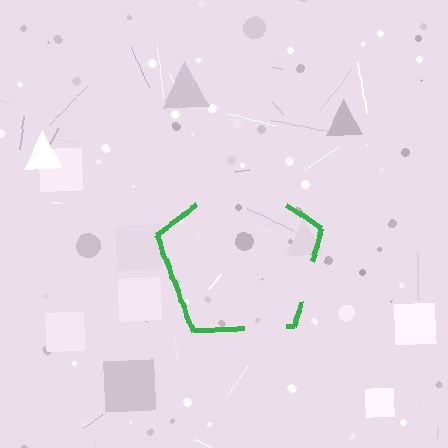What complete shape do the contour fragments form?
The contour fragments form a pentagon.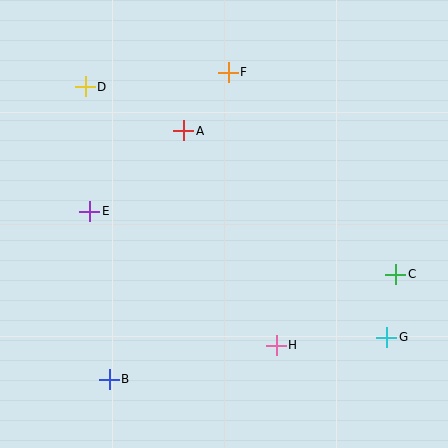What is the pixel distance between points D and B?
The distance between D and B is 293 pixels.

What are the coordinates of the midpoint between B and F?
The midpoint between B and F is at (169, 226).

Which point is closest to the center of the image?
Point A at (184, 131) is closest to the center.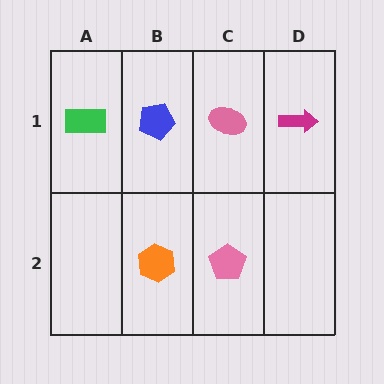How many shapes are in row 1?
4 shapes.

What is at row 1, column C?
A pink ellipse.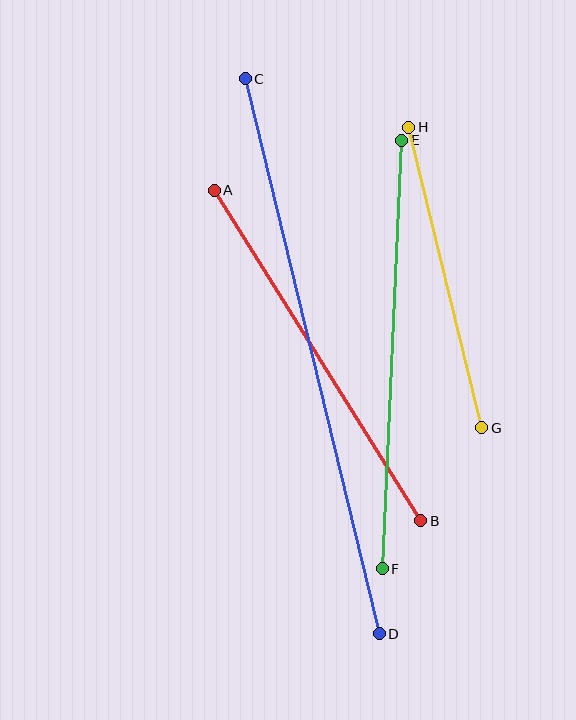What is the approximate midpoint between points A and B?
The midpoint is at approximately (317, 355) pixels.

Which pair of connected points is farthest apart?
Points C and D are farthest apart.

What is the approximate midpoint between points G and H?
The midpoint is at approximately (445, 278) pixels.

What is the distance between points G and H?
The distance is approximately 309 pixels.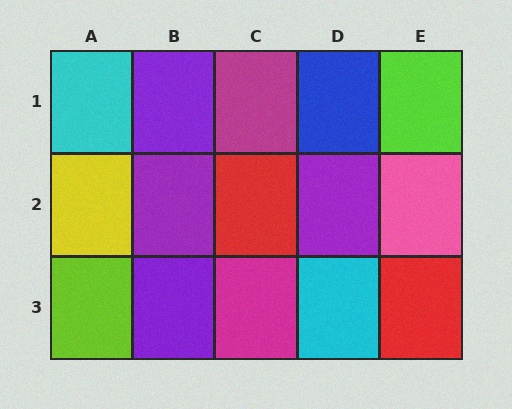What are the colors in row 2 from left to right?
Yellow, purple, red, purple, pink.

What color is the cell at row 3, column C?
Magenta.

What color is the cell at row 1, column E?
Lime.